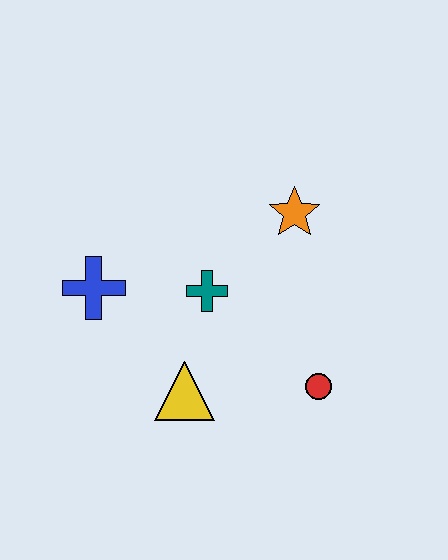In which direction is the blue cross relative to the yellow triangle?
The blue cross is above the yellow triangle.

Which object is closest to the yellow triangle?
The teal cross is closest to the yellow triangle.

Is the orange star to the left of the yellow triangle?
No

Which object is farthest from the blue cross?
The red circle is farthest from the blue cross.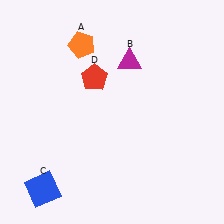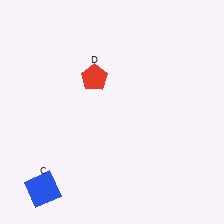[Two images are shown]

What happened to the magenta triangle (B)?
The magenta triangle (B) was removed in Image 2. It was in the top-right area of Image 1.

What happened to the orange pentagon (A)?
The orange pentagon (A) was removed in Image 2. It was in the top-left area of Image 1.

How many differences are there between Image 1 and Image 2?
There are 2 differences between the two images.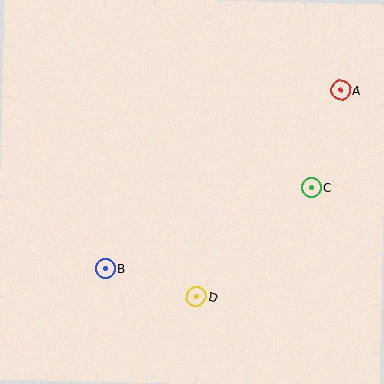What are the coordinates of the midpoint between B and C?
The midpoint between B and C is at (209, 228).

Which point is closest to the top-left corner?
Point B is closest to the top-left corner.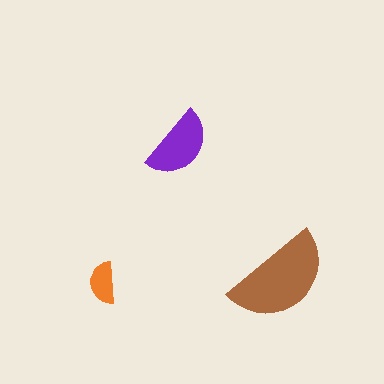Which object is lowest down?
The orange semicircle is bottommost.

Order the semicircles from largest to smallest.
the brown one, the purple one, the orange one.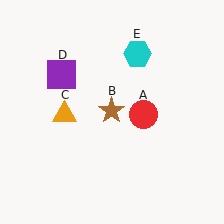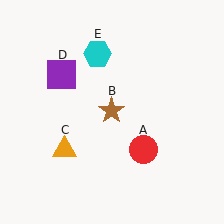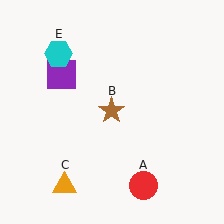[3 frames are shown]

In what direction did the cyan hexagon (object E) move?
The cyan hexagon (object E) moved left.